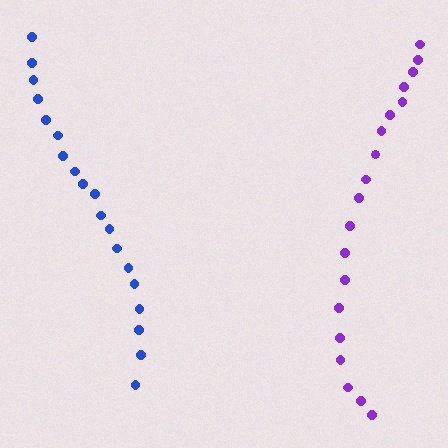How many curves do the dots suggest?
There are 2 distinct paths.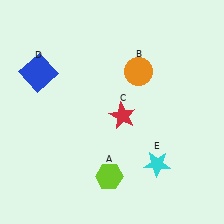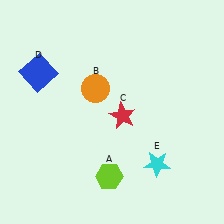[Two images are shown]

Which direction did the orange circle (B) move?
The orange circle (B) moved left.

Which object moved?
The orange circle (B) moved left.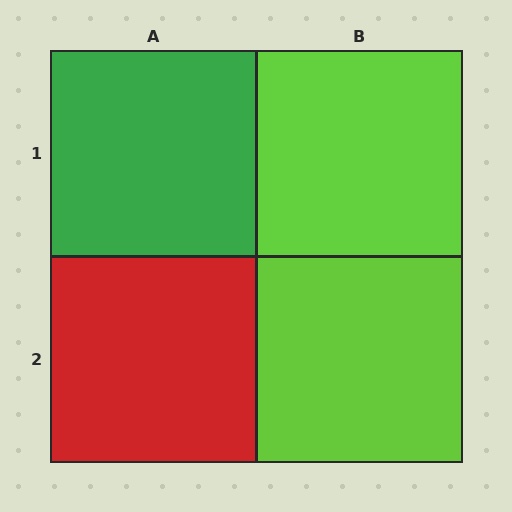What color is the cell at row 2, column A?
Red.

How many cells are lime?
2 cells are lime.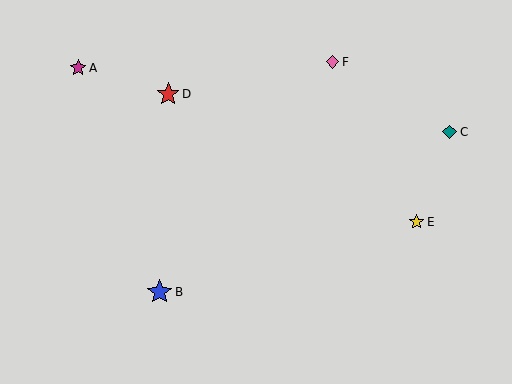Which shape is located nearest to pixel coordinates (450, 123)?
The teal diamond (labeled C) at (450, 132) is nearest to that location.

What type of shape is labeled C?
Shape C is a teal diamond.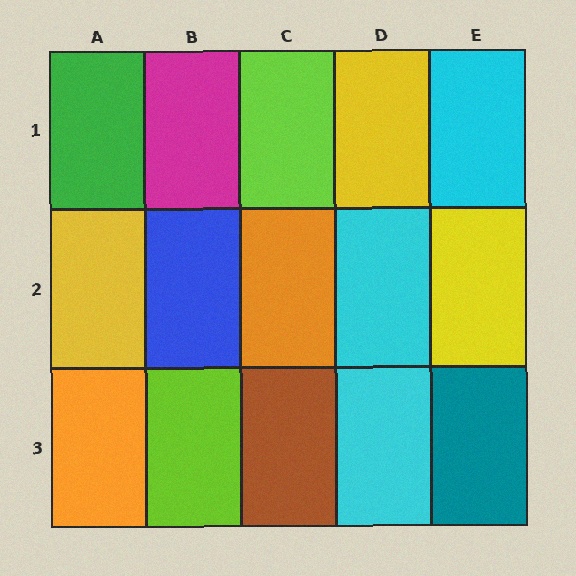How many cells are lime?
2 cells are lime.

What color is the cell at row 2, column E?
Yellow.